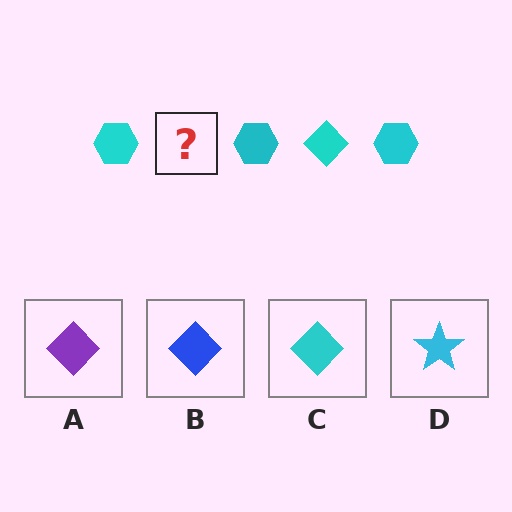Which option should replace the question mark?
Option C.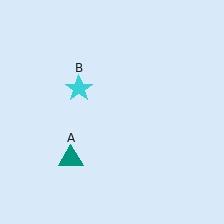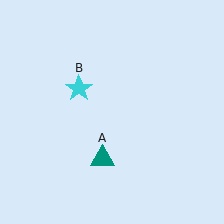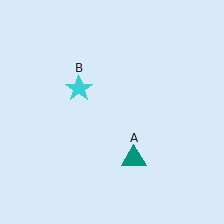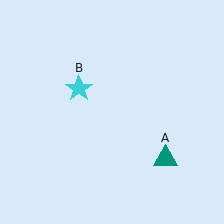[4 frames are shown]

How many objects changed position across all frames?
1 object changed position: teal triangle (object A).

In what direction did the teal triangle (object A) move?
The teal triangle (object A) moved right.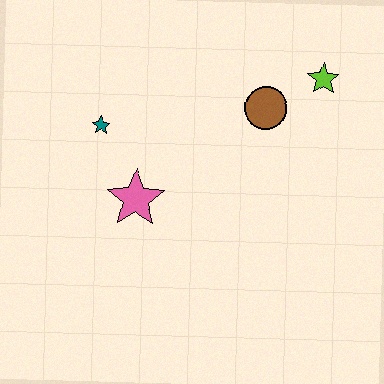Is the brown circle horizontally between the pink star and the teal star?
No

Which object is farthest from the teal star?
The lime star is farthest from the teal star.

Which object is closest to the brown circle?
The lime star is closest to the brown circle.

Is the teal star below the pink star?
No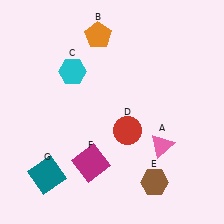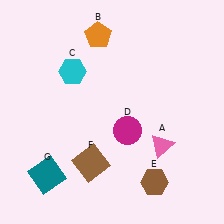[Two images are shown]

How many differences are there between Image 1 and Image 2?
There are 2 differences between the two images.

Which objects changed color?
D changed from red to magenta. F changed from magenta to brown.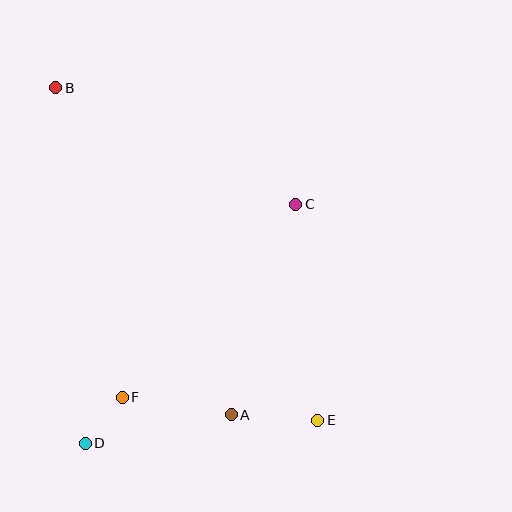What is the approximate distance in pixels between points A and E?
The distance between A and E is approximately 87 pixels.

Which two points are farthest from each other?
Points B and E are farthest from each other.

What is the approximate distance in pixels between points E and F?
The distance between E and F is approximately 196 pixels.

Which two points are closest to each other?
Points D and F are closest to each other.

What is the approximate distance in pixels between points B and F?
The distance between B and F is approximately 317 pixels.